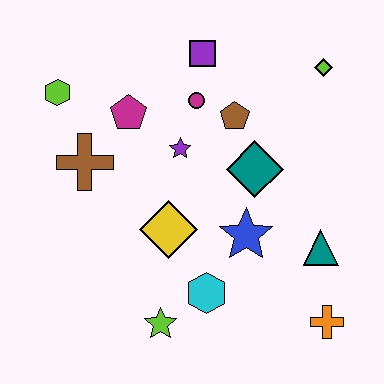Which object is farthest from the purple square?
The orange cross is farthest from the purple square.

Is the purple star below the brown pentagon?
Yes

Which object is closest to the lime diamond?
The brown pentagon is closest to the lime diamond.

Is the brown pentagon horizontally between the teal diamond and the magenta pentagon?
Yes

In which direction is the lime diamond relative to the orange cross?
The lime diamond is above the orange cross.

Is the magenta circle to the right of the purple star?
Yes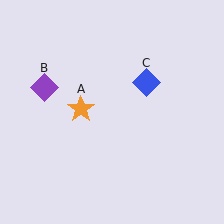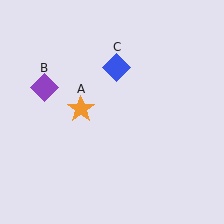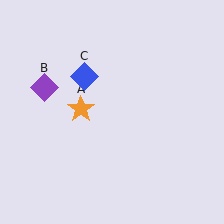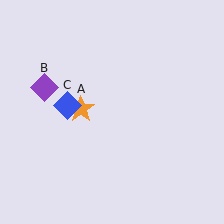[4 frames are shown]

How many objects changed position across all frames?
1 object changed position: blue diamond (object C).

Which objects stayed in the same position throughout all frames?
Orange star (object A) and purple diamond (object B) remained stationary.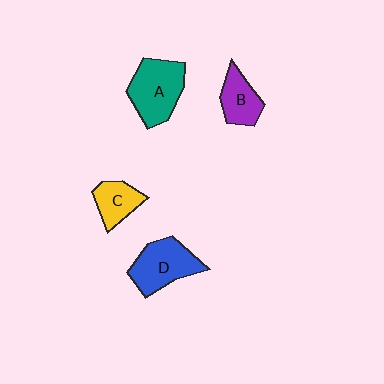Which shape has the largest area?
Shape A (teal).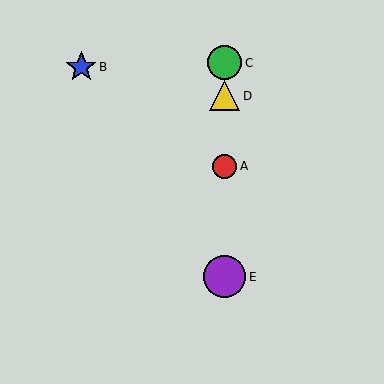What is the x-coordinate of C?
Object C is at x≈225.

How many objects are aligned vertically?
4 objects (A, C, D, E) are aligned vertically.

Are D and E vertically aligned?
Yes, both are at x≈225.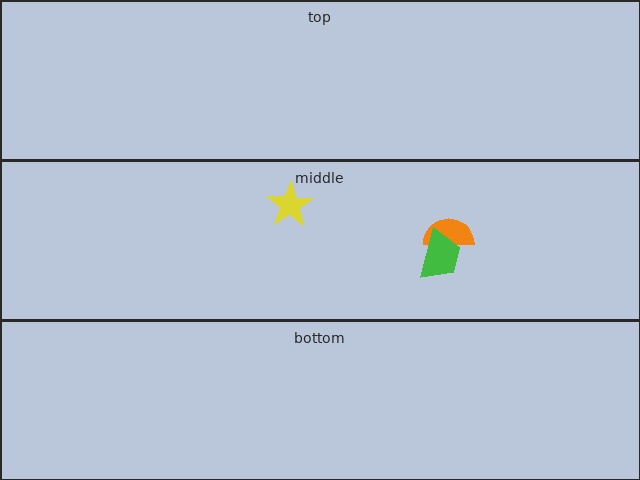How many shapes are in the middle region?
3.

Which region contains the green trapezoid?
The middle region.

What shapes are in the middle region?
The yellow star, the orange semicircle, the green trapezoid.